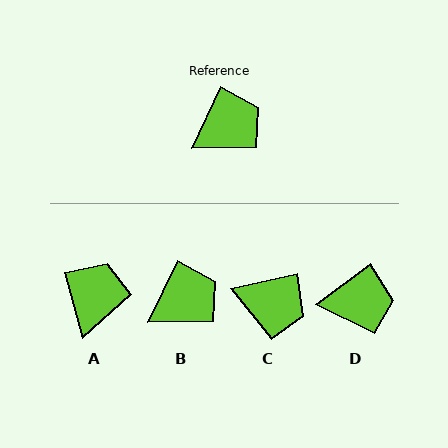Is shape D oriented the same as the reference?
No, it is off by about 28 degrees.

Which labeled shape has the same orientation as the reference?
B.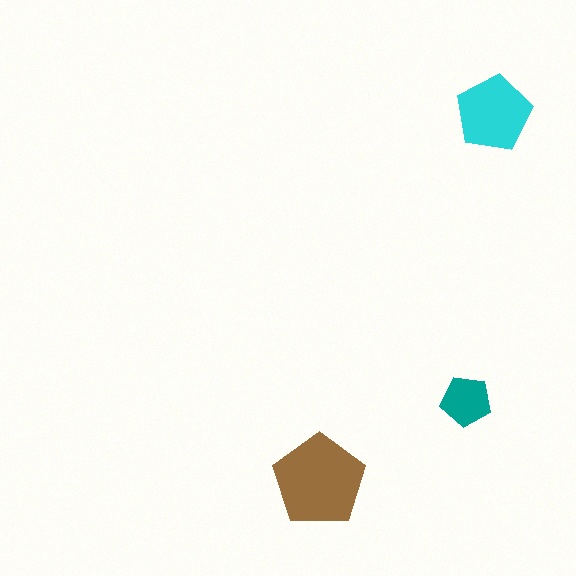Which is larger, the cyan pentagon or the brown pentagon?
The brown one.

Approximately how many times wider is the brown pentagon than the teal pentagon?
About 2 times wider.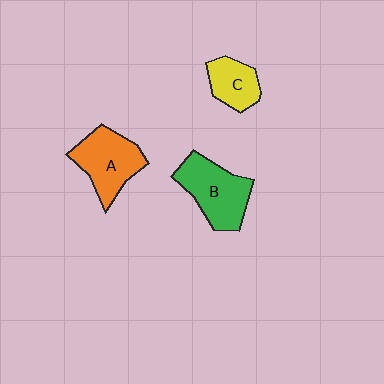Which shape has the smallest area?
Shape C (yellow).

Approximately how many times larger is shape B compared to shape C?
Approximately 1.7 times.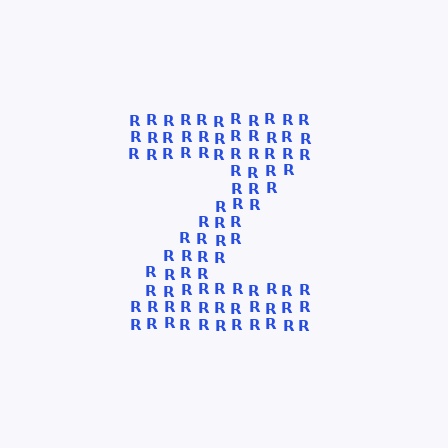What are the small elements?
The small elements are letter R's.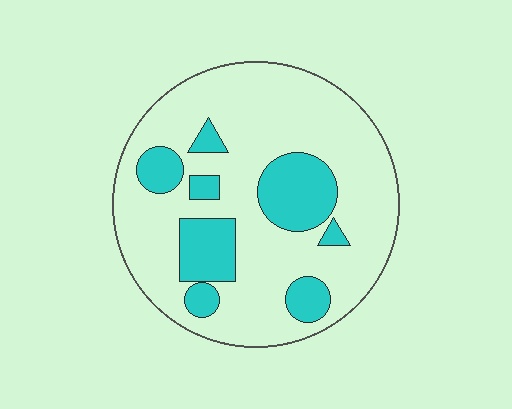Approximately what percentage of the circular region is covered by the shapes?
Approximately 25%.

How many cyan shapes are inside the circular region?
8.